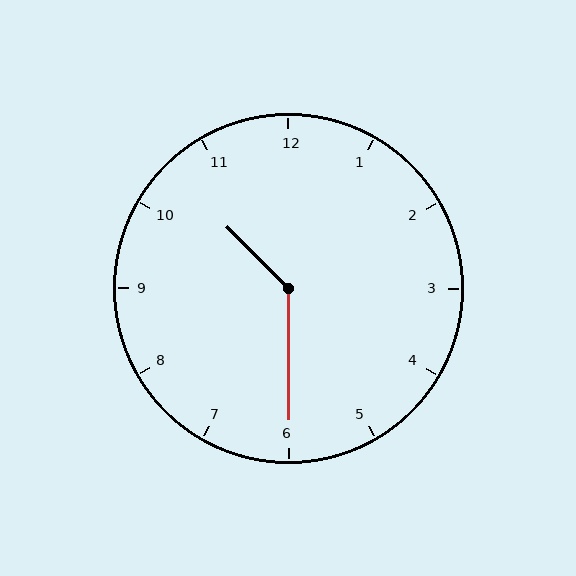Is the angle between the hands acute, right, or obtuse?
It is obtuse.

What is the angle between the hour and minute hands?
Approximately 135 degrees.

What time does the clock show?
10:30.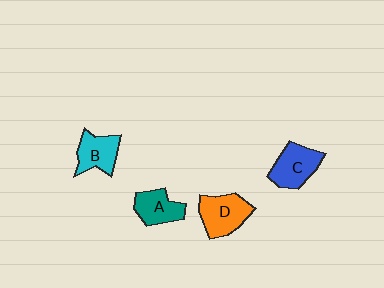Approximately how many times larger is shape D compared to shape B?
Approximately 1.2 times.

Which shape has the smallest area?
Shape A (teal).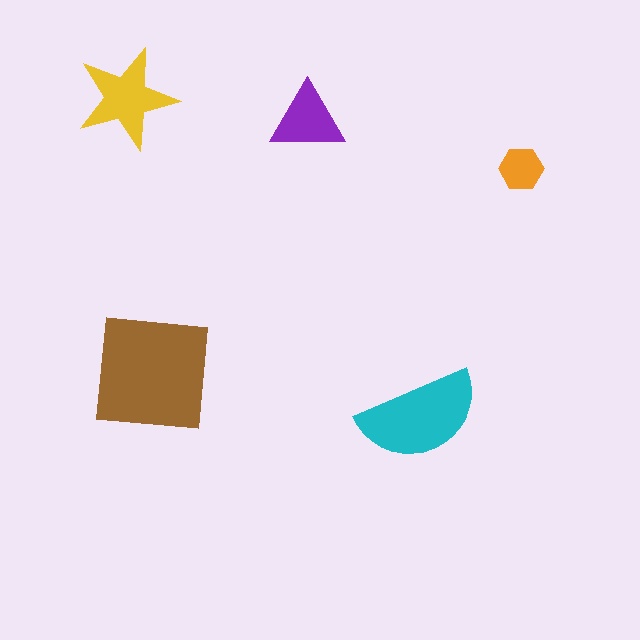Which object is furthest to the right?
The orange hexagon is rightmost.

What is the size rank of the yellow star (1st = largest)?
3rd.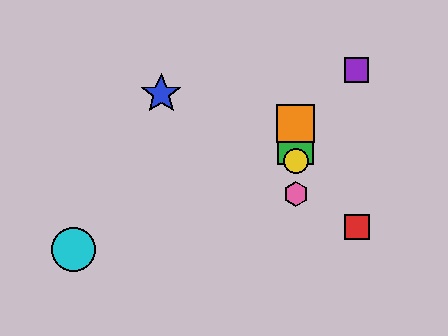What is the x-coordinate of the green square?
The green square is at x≈296.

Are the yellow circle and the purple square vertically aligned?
No, the yellow circle is at x≈296 and the purple square is at x≈356.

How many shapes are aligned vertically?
4 shapes (the green square, the yellow circle, the orange square, the pink hexagon) are aligned vertically.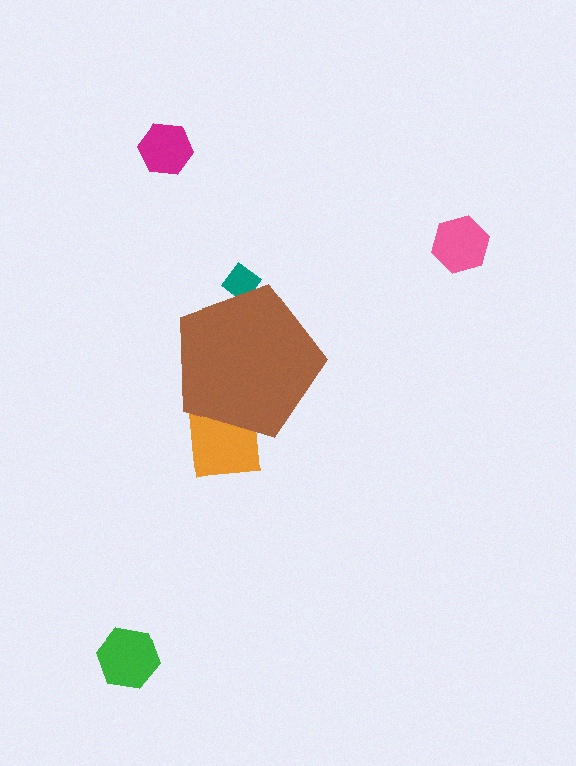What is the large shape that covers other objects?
A brown pentagon.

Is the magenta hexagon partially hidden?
No, the magenta hexagon is fully visible.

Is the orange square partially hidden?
Yes, the orange square is partially hidden behind the brown pentagon.